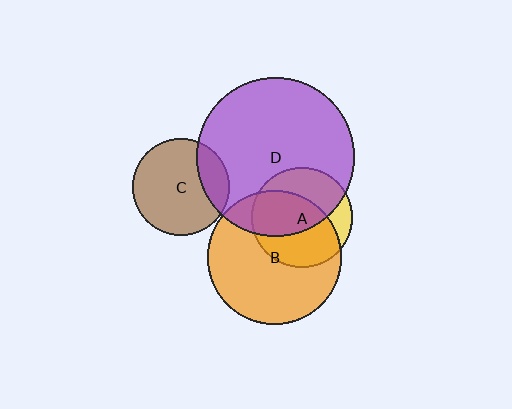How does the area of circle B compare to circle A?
Approximately 1.8 times.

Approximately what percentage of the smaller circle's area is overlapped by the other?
Approximately 20%.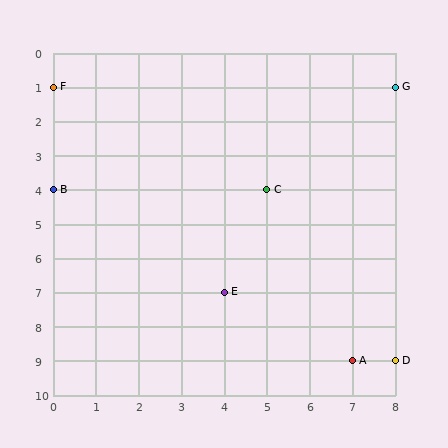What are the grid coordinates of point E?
Point E is at grid coordinates (4, 7).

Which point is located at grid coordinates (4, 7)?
Point E is at (4, 7).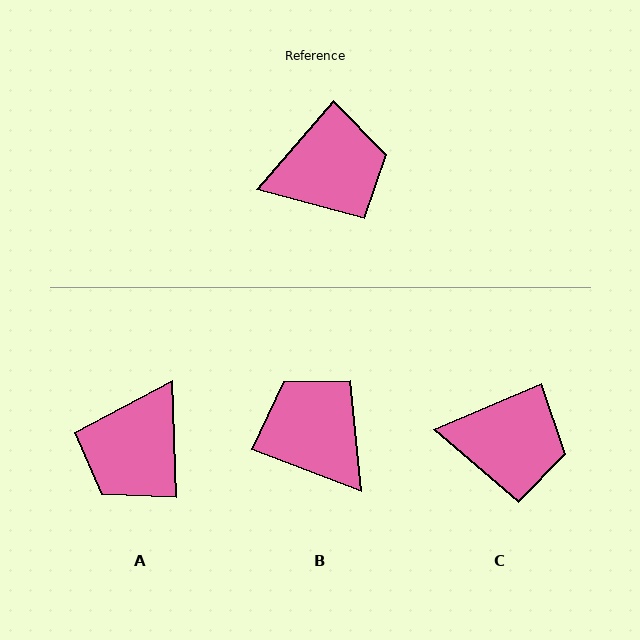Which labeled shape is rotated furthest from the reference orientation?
A, about 137 degrees away.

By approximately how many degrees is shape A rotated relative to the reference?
Approximately 137 degrees clockwise.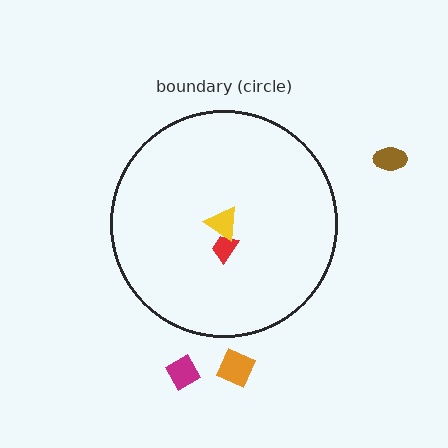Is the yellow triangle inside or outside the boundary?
Inside.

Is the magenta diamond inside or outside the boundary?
Outside.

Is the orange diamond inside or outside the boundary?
Outside.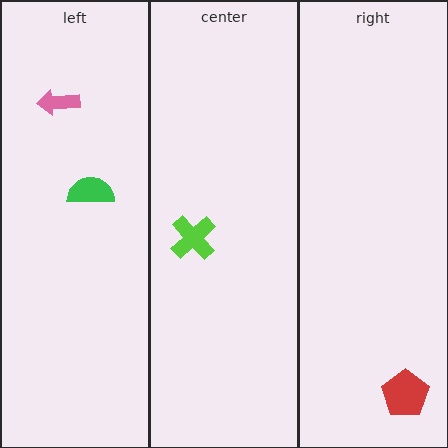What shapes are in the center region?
The lime cross.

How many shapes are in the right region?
1.